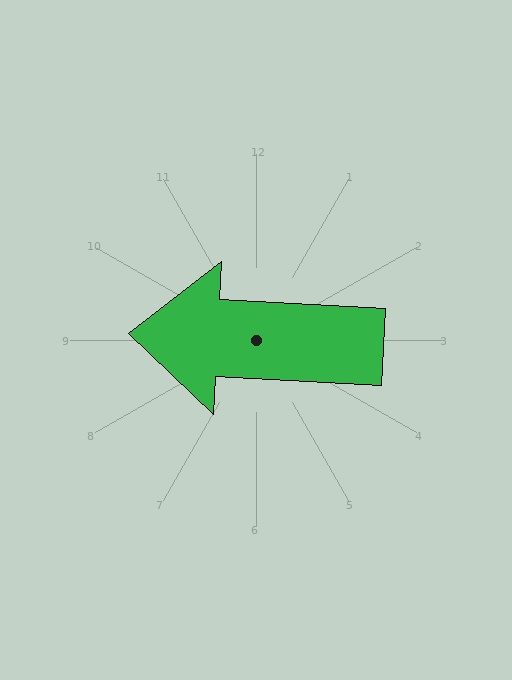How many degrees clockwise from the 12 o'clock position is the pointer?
Approximately 273 degrees.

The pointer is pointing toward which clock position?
Roughly 9 o'clock.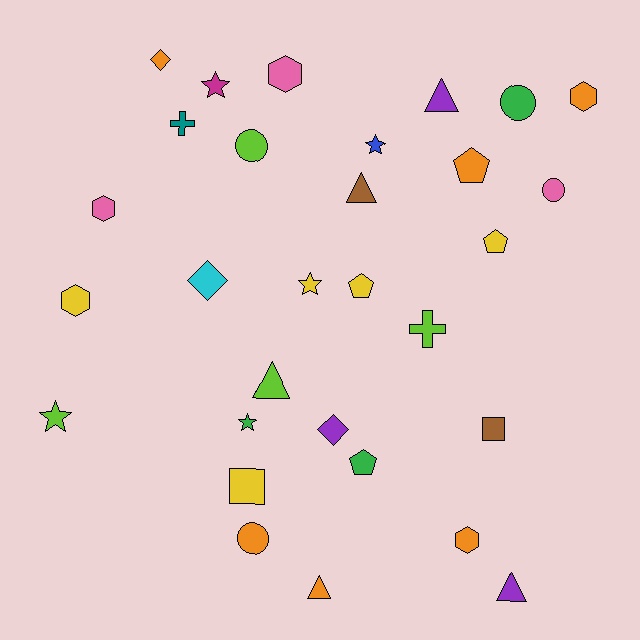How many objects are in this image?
There are 30 objects.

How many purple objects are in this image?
There are 3 purple objects.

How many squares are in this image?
There are 2 squares.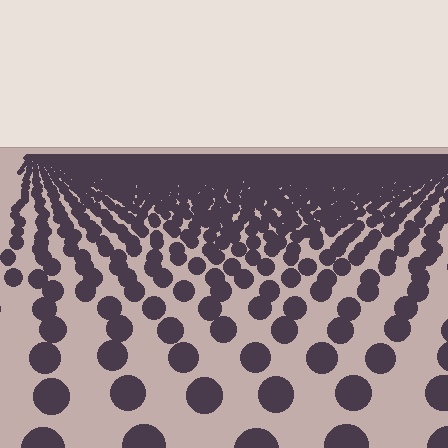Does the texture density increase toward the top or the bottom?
Density increases toward the top.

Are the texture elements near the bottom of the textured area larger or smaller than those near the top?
Larger. Near the bottom, elements are closer to the viewer and appear at a bigger on-screen size.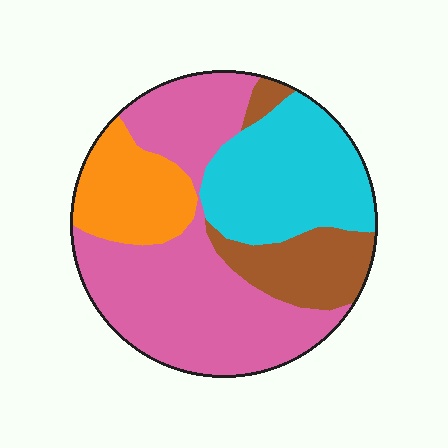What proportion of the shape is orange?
Orange takes up about one sixth (1/6) of the shape.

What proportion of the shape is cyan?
Cyan takes up between a sixth and a third of the shape.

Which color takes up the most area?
Pink, at roughly 45%.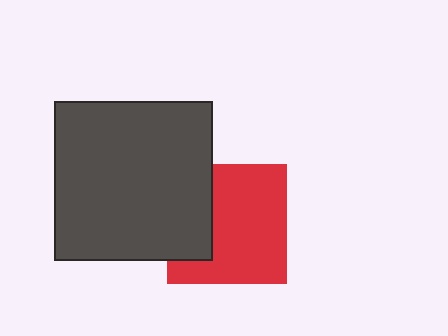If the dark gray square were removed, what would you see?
You would see the complete red square.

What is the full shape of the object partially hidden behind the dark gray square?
The partially hidden object is a red square.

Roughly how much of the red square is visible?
Most of it is visible (roughly 69%).